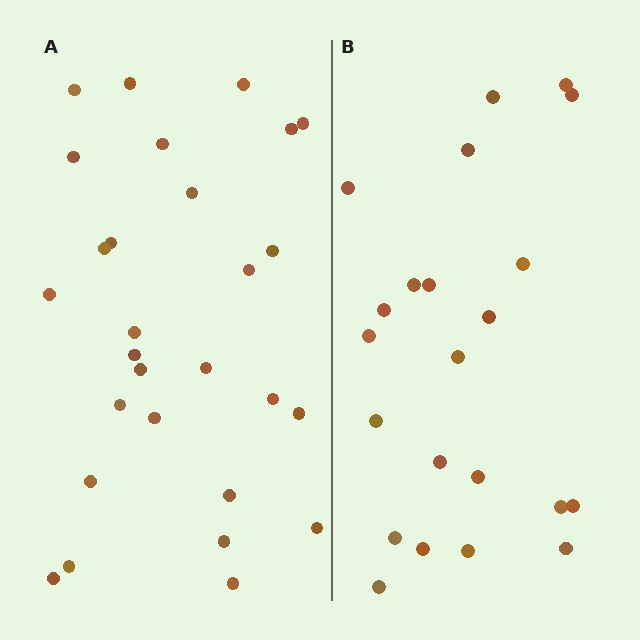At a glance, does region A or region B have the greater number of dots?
Region A (the left region) has more dots.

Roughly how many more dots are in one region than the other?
Region A has about 6 more dots than region B.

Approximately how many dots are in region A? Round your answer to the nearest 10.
About 30 dots. (The exact count is 28, which rounds to 30.)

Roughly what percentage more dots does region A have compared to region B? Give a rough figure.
About 25% more.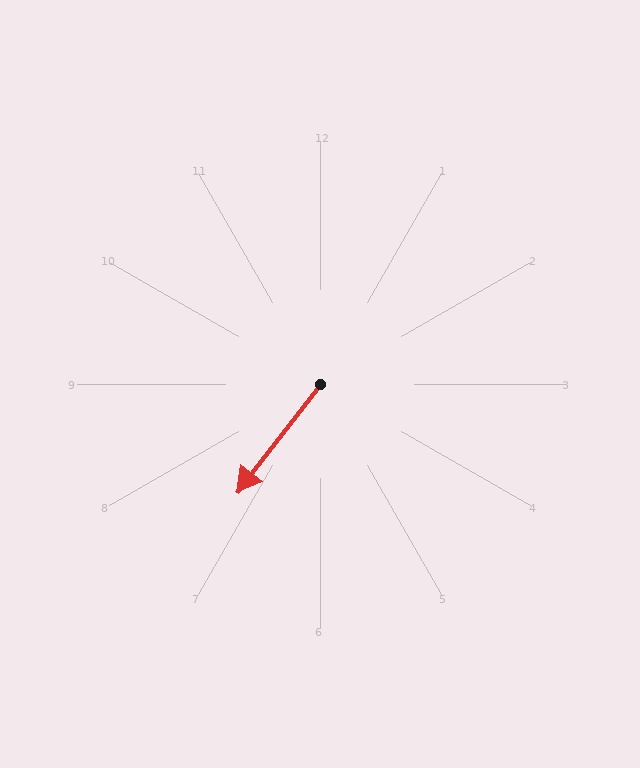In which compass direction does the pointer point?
Southwest.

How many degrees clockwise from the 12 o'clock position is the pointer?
Approximately 218 degrees.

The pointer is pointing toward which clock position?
Roughly 7 o'clock.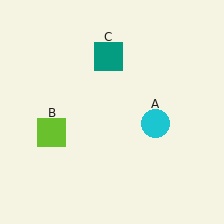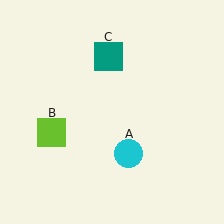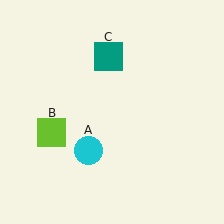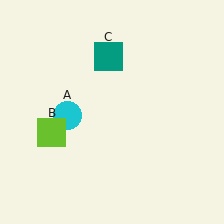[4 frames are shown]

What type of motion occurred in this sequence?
The cyan circle (object A) rotated clockwise around the center of the scene.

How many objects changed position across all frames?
1 object changed position: cyan circle (object A).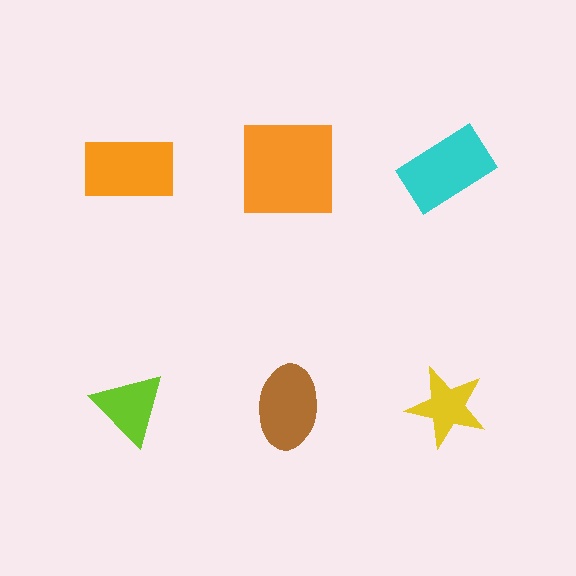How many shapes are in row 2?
3 shapes.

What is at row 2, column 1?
A lime triangle.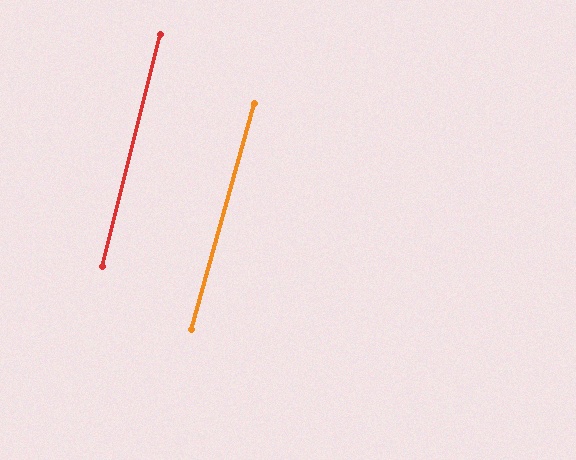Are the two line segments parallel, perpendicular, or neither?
Parallel — their directions differ by only 1.5°.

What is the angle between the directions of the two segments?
Approximately 1 degree.